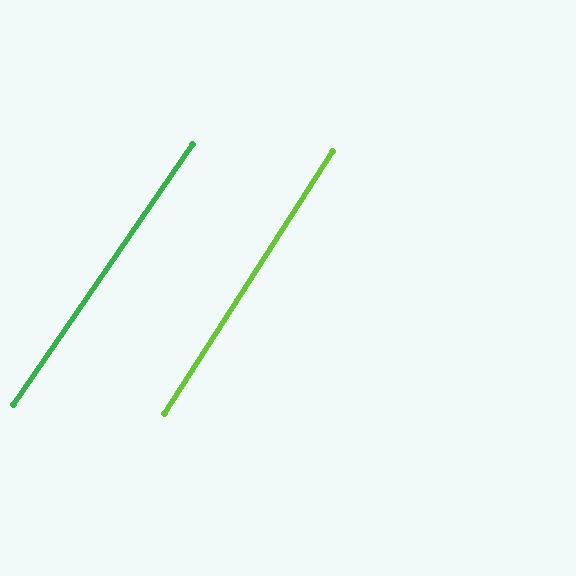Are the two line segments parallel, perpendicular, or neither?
Parallel — their directions differ by only 1.8°.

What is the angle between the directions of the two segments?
Approximately 2 degrees.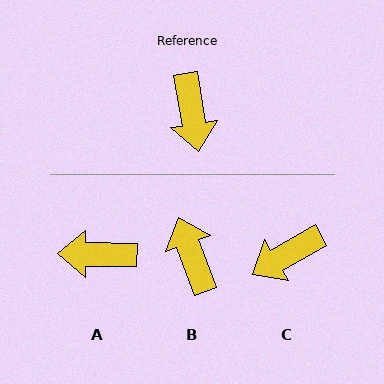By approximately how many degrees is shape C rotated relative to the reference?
Approximately 70 degrees clockwise.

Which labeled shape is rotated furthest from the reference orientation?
B, about 169 degrees away.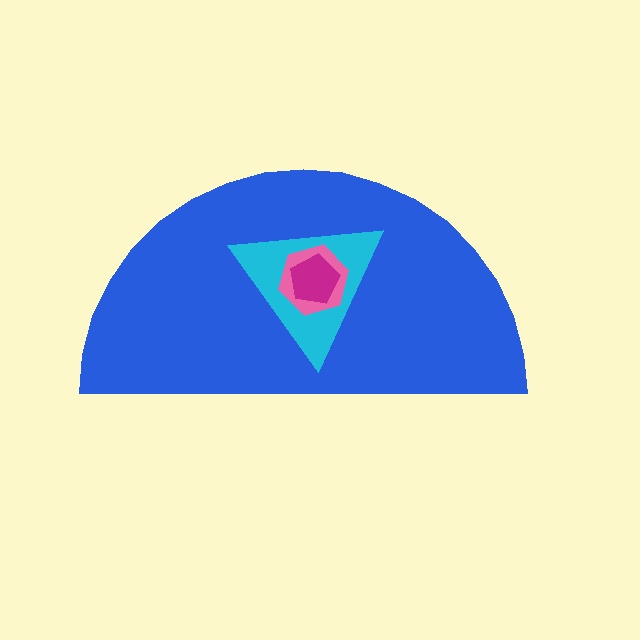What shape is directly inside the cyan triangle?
The pink hexagon.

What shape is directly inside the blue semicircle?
The cyan triangle.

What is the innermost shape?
The magenta pentagon.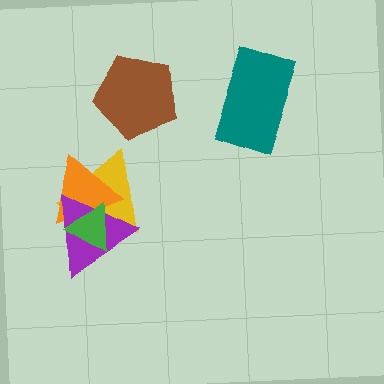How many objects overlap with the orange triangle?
3 objects overlap with the orange triangle.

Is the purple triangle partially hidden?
Yes, it is partially covered by another shape.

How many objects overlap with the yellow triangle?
3 objects overlap with the yellow triangle.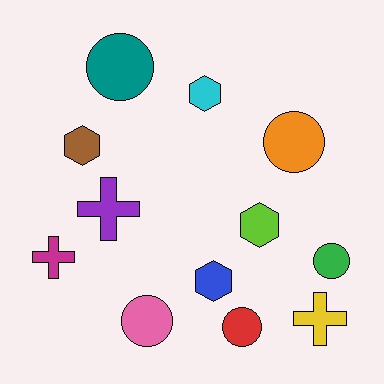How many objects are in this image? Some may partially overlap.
There are 12 objects.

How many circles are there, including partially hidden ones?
There are 5 circles.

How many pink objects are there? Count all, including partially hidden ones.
There is 1 pink object.